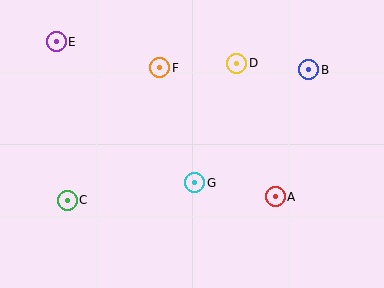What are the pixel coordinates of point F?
Point F is at (160, 68).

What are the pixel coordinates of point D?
Point D is at (237, 63).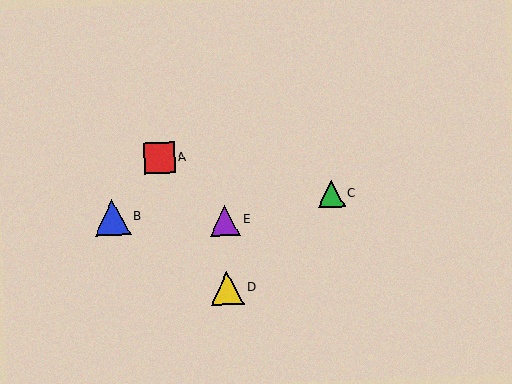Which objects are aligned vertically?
Objects D, E are aligned vertically.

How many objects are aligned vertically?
2 objects (D, E) are aligned vertically.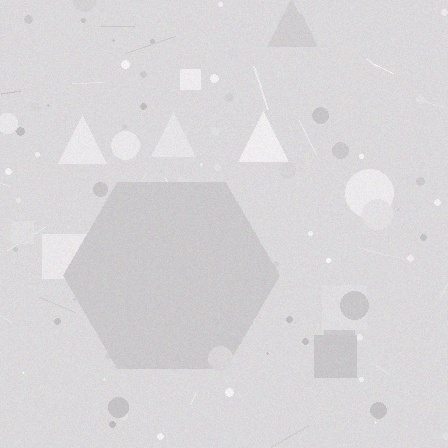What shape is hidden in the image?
A hexagon is hidden in the image.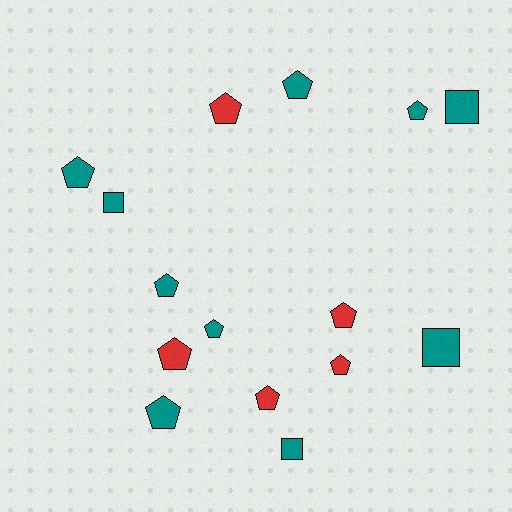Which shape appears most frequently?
Pentagon, with 11 objects.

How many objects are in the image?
There are 15 objects.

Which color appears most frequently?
Teal, with 10 objects.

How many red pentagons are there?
There are 5 red pentagons.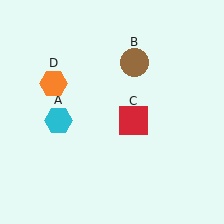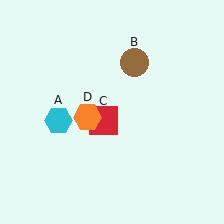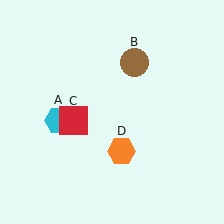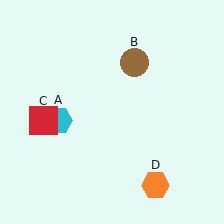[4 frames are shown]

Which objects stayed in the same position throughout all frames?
Cyan hexagon (object A) and brown circle (object B) remained stationary.